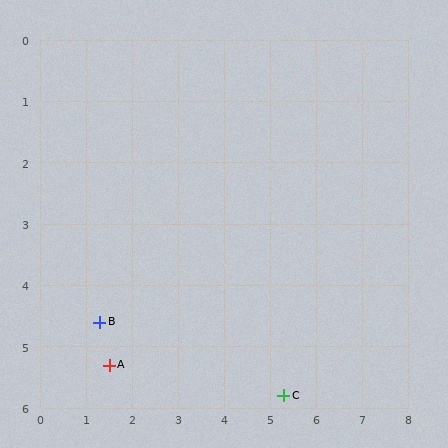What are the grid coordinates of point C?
Point C is at approximately (5.3, 5.8).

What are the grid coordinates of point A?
Point A is at approximately (1.5, 5.3).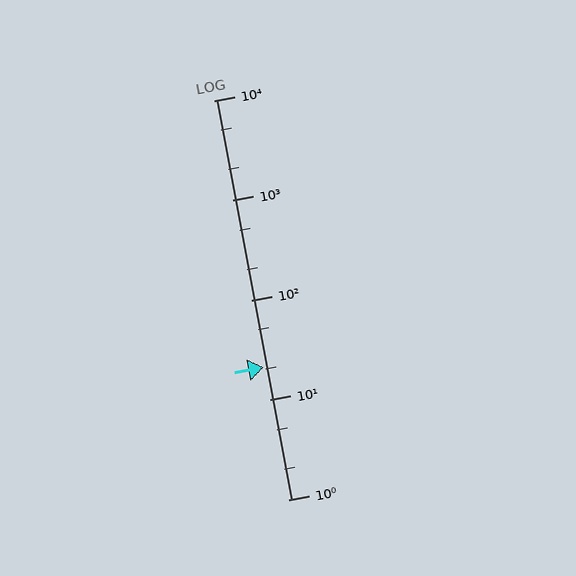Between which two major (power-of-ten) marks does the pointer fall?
The pointer is between 10 and 100.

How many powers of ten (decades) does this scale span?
The scale spans 4 decades, from 1 to 10000.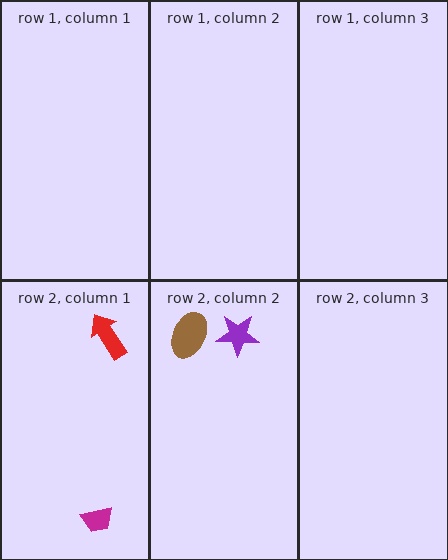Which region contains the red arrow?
The row 2, column 1 region.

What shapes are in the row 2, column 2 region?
The brown ellipse, the purple star.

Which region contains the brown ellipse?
The row 2, column 2 region.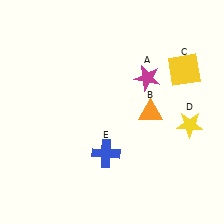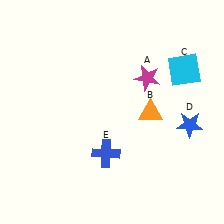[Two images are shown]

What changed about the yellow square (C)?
In Image 1, C is yellow. In Image 2, it changed to cyan.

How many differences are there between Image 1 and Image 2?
There are 2 differences between the two images.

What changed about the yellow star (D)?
In Image 1, D is yellow. In Image 2, it changed to blue.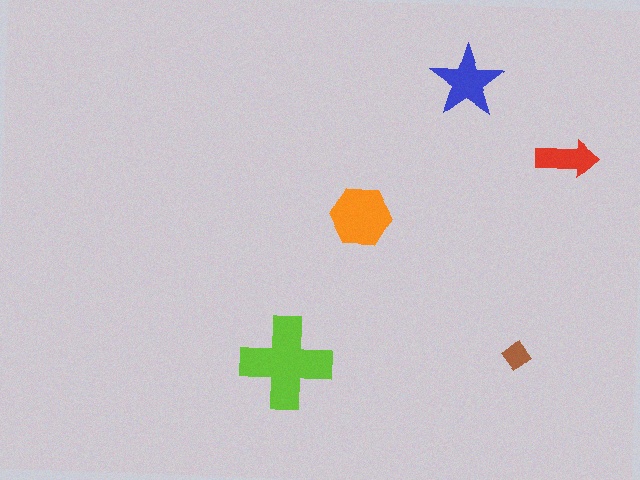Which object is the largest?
The lime cross.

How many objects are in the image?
There are 5 objects in the image.